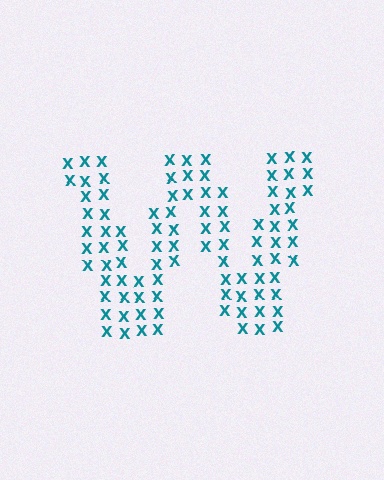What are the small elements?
The small elements are letter X's.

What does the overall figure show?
The overall figure shows the letter W.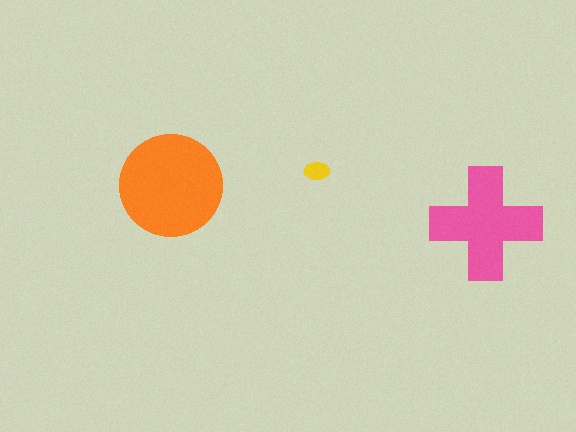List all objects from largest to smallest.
The orange circle, the pink cross, the yellow ellipse.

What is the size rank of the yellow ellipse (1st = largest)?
3rd.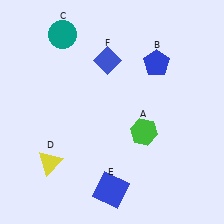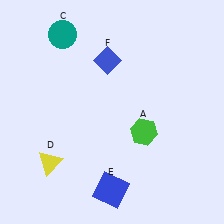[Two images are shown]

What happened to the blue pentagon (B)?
The blue pentagon (B) was removed in Image 2. It was in the top-right area of Image 1.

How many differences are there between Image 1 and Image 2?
There is 1 difference between the two images.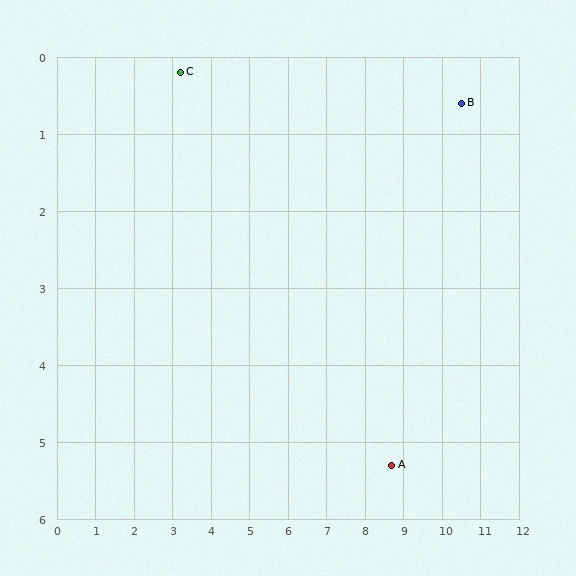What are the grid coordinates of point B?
Point B is at approximately (10.5, 0.6).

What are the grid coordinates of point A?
Point A is at approximately (8.7, 5.3).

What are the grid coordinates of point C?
Point C is at approximately (3.2, 0.2).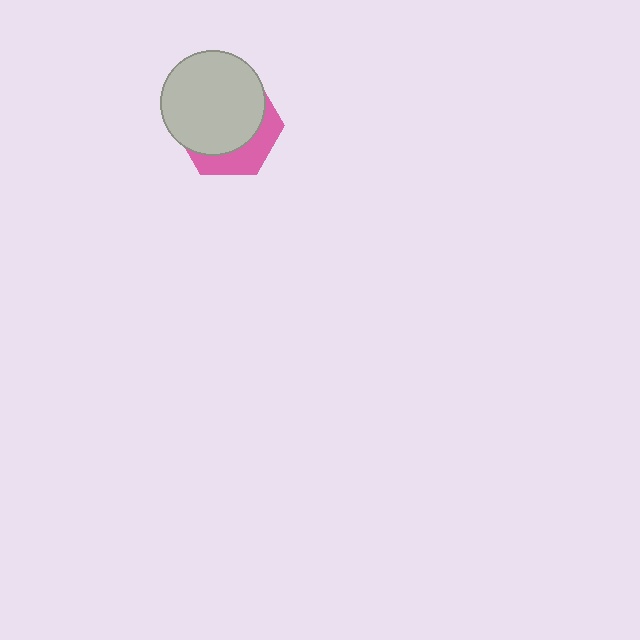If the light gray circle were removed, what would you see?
You would see the complete pink hexagon.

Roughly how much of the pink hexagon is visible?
A small part of it is visible (roughly 31%).